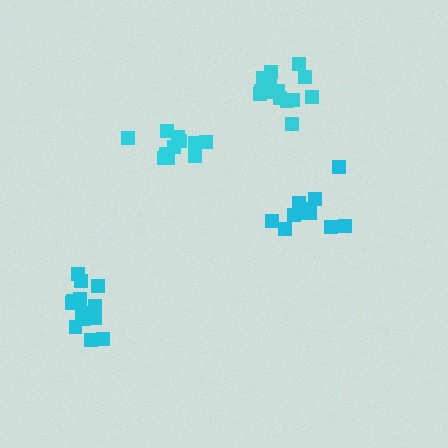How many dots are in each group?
Group 1: 13 dots, Group 2: 13 dots, Group 3: 15 dots, Group 4: 12 dots (53 total).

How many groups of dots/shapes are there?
There are 4 groups.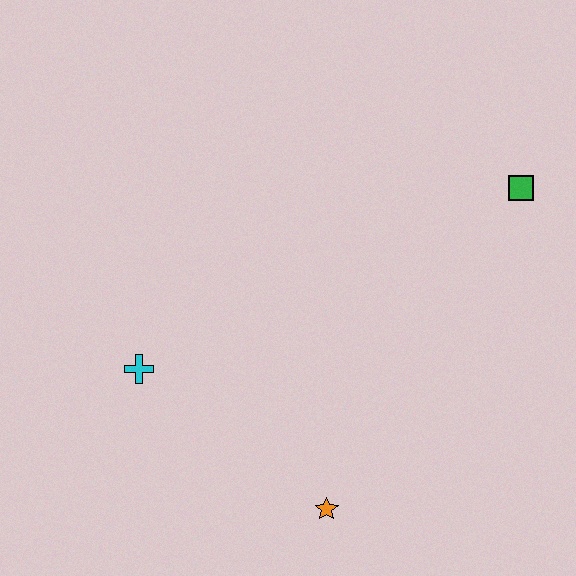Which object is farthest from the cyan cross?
The green square is farthest from the cyan cross.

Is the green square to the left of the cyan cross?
No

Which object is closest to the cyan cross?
The orange star is closest to the cyan cross.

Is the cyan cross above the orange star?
Yes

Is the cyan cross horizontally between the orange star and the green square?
No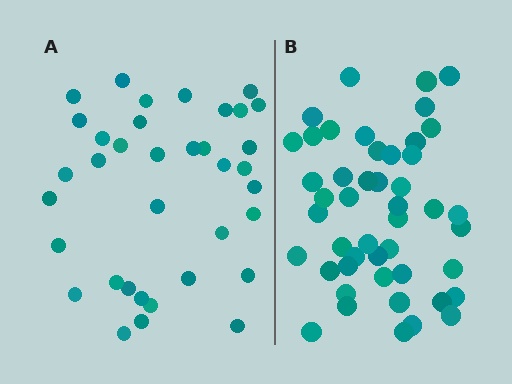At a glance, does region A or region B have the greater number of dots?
Region B (the right region) has more dots.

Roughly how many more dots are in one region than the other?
Region B has roughly 12 or so more dots than region A.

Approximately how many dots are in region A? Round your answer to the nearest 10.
About 40 dots. (The exact count is 36, which rounds to 40.)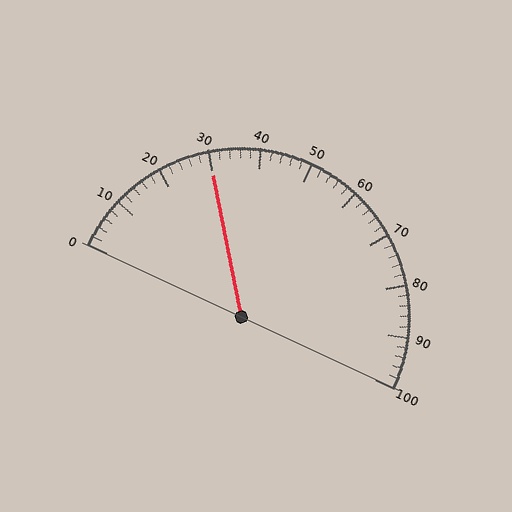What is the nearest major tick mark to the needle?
The nearest major tick mark is 30.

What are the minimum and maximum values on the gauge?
The gauge ranges from 0 to 100.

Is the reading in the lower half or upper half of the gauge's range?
The reading is in the lower half of the range (0 to 100).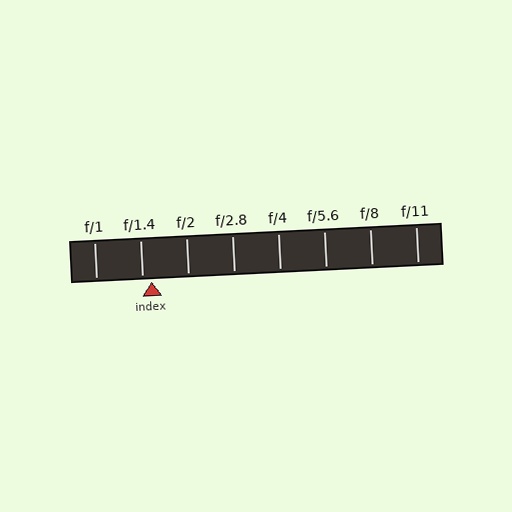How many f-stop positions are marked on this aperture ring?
There are 8 f-stop positions marked.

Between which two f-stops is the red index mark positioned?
The index mark is between f/1.4 and f/2.